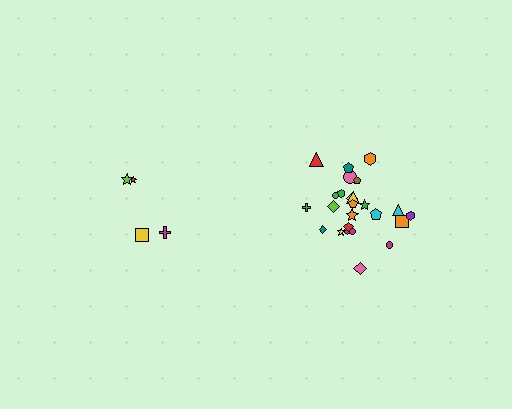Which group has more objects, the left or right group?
The right group.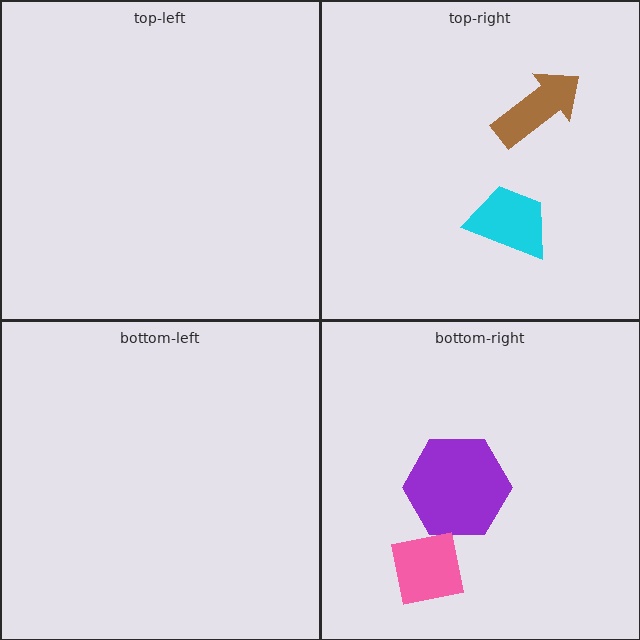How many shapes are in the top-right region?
2.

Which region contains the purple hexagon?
The bottom-right region.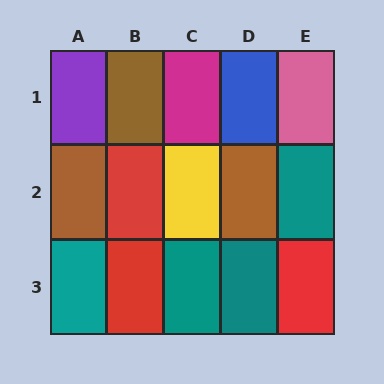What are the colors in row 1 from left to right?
Purple, brown, magenta, blue, pink.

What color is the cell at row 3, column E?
Red.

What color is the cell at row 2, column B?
Red.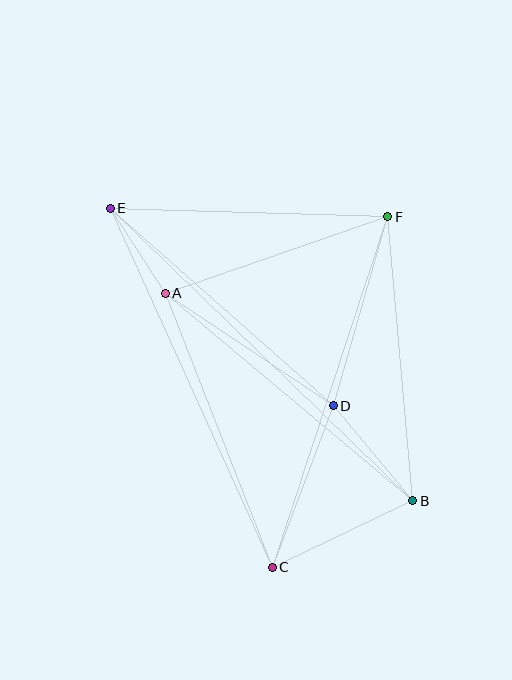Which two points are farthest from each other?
Points B and E are farthest from each other.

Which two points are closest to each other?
Points A and E are closest to each other.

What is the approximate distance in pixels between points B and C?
The distance between B and C is approximately 155 pixels.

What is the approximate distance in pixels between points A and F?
The distance between A and F is approximately 235 pixels.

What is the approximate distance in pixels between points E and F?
The distance between E and F is approximately 278 pixels.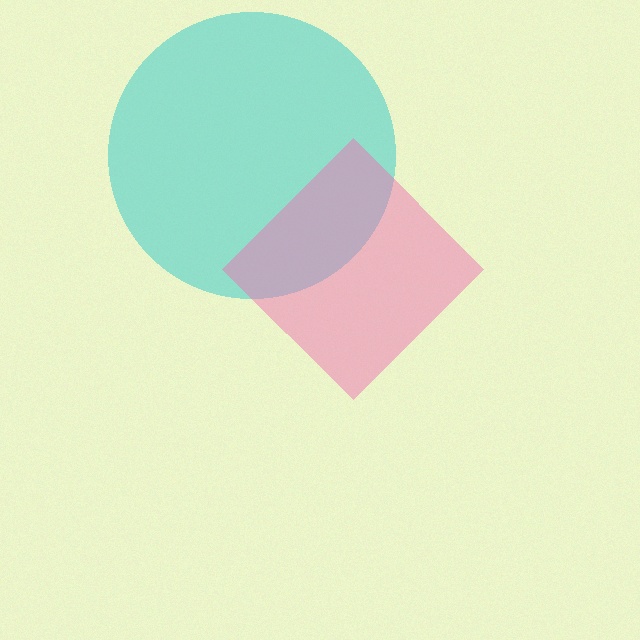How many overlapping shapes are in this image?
There are 2 overlapping shapes in the image.